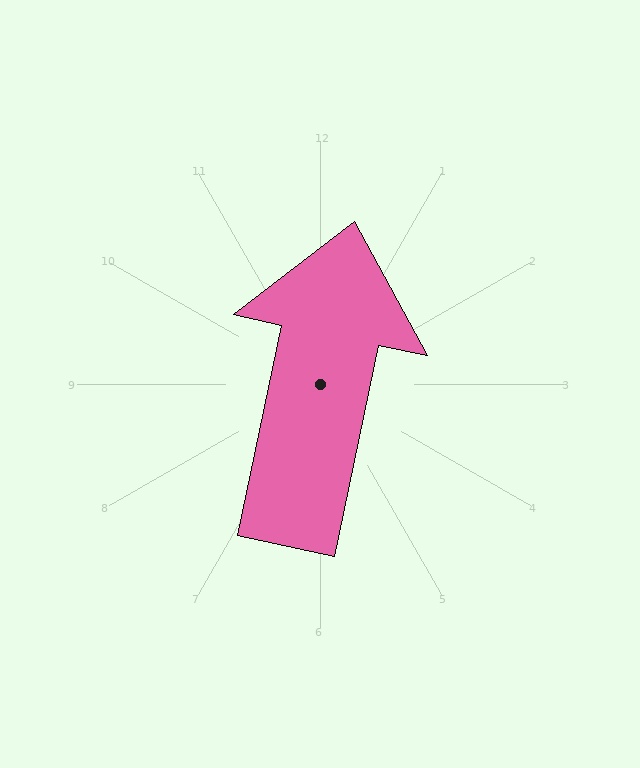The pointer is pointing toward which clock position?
Roughly 12 o'clock.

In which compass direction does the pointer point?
North.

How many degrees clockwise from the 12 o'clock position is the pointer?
Approximately 12 degrees.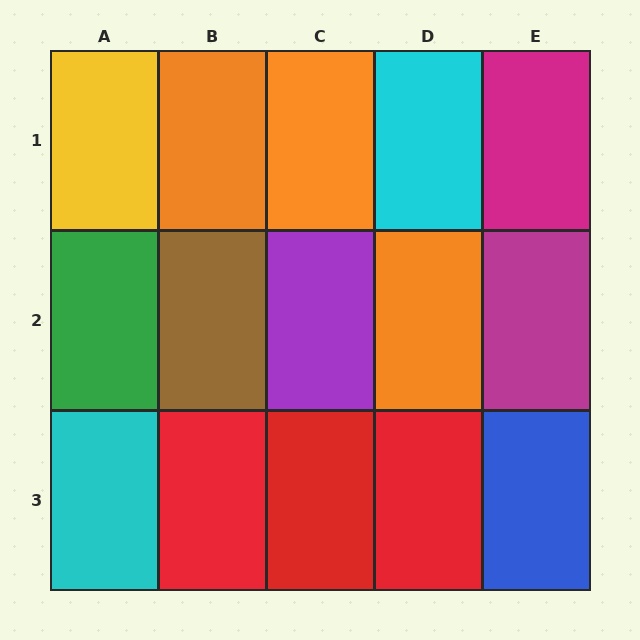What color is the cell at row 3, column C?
Red.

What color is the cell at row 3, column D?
Red.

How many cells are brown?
1 cell is brown.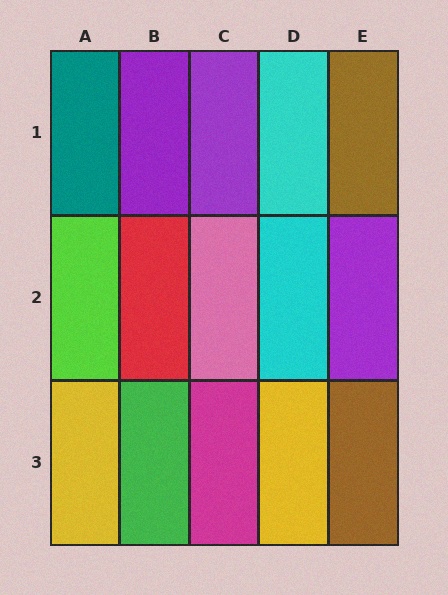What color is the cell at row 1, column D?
Cyan.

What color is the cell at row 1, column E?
Brown.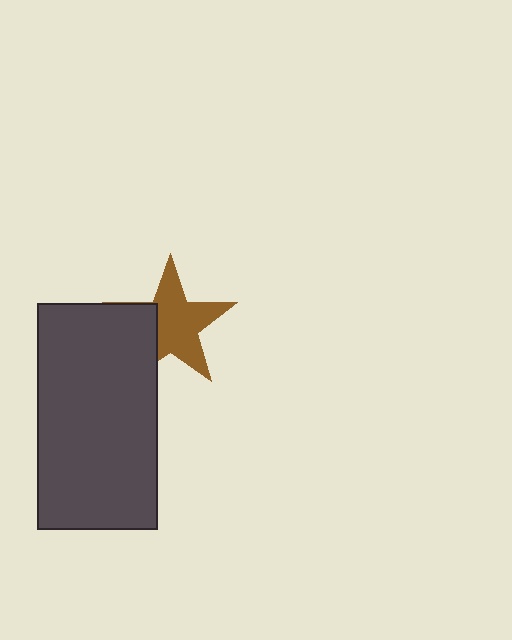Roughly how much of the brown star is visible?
Most of it is visible (roughly 70%).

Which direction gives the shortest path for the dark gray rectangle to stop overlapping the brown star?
Moving left gives the shortest separation.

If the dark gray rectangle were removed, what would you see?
You would see the complete brown star.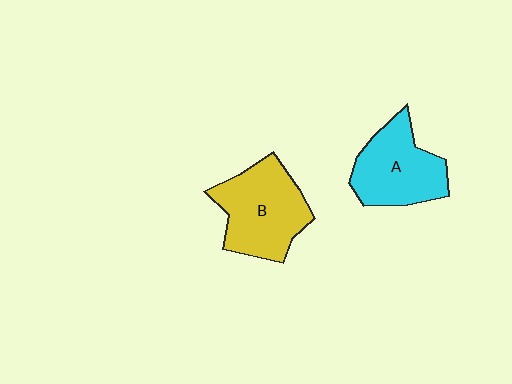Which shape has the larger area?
Shape B (yellow).